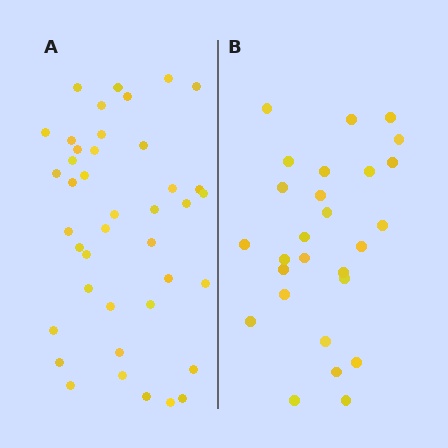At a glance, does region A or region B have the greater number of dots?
Region A (the left region) has more dots.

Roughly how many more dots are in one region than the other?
Region A has approximately 15 more dots than region B.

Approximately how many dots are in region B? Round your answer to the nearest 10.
About 30 dots. (The exact count is 27, which rounds to 30.)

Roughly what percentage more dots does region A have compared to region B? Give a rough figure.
About 50% more.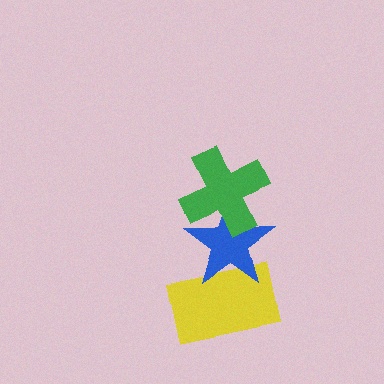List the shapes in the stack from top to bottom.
From top to bottom: the green cross, the blue star, the yellow rectangle.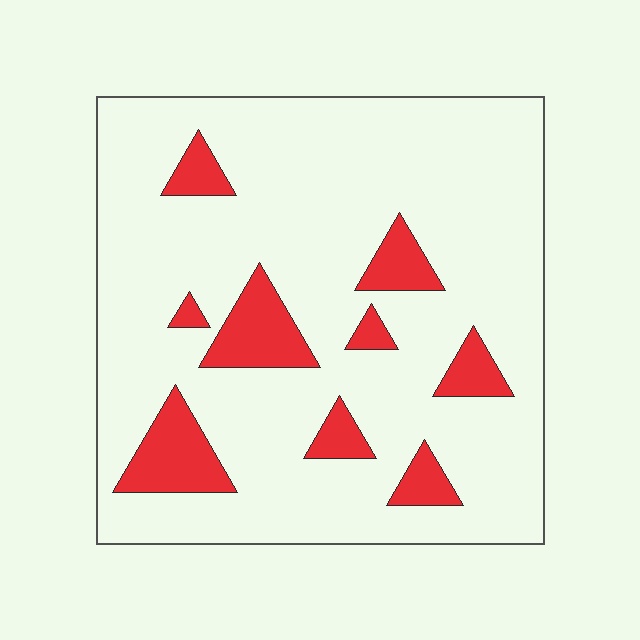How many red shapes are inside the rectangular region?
9.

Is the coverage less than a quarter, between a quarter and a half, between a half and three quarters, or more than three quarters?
Less than a quarter.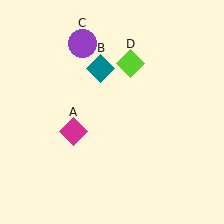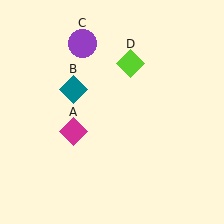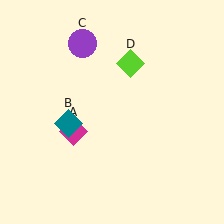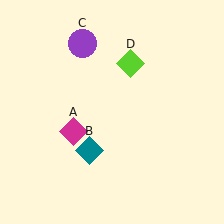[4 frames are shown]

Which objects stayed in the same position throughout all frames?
Magenta diamond (object A) and purple circle (object C) and lime diamond (object D) remained stationary.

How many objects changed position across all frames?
1 object changed position: teal diamond (object B).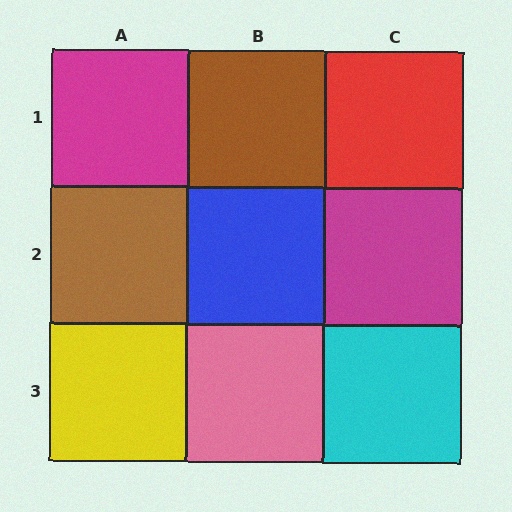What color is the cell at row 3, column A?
Yellow.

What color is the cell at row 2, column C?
Magenta.